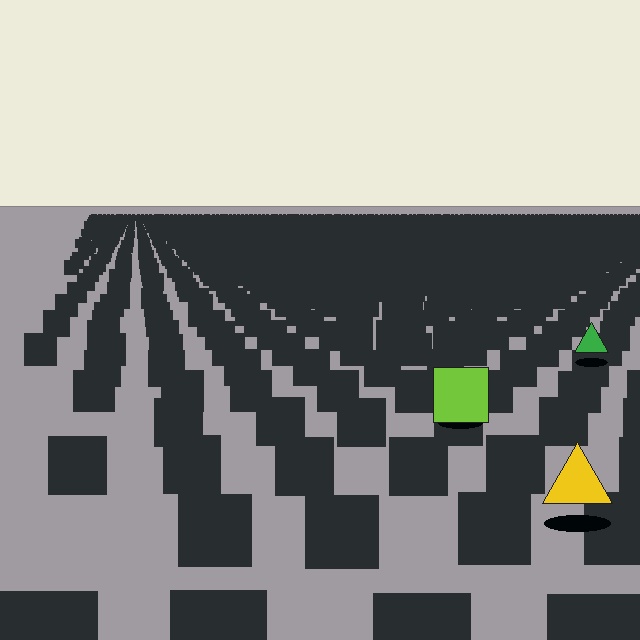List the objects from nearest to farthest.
From nearest to farthest: the yellow triangle, the lime square, the green triangle.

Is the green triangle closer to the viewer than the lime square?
No. The lime square is closer — you can tell from the texture gradient: the ground texture is coarser near it.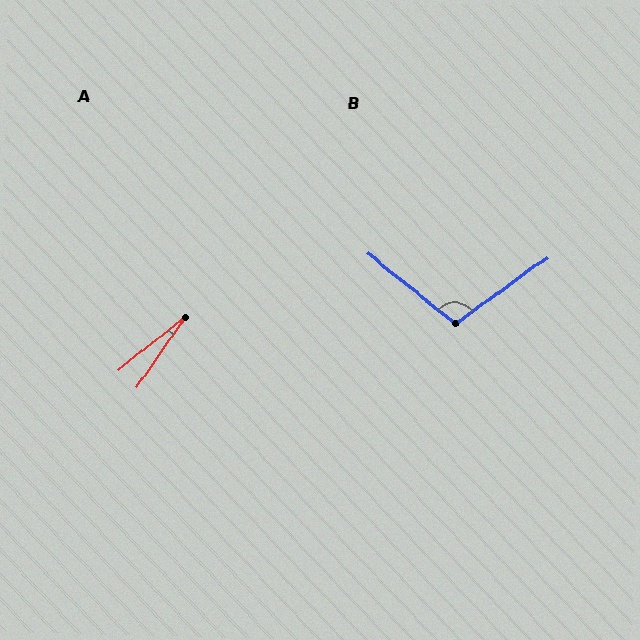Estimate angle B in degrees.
Approximately 105 degrees.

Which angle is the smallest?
A, at approximately 17 degrees.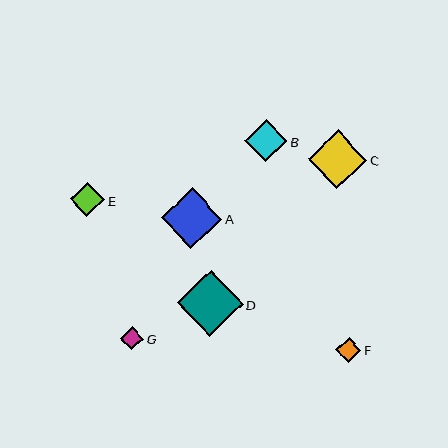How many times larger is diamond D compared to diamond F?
Diamond D is approximately 2.6 times the size of diamond F.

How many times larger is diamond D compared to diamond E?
Diamond D is approximately 1.9 times the size of diamond E.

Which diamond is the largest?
Diamond D is the largest with a size of approximately 65 pixels.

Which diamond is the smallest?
Diamond G is the smallest with a size of approximately 23 pixels.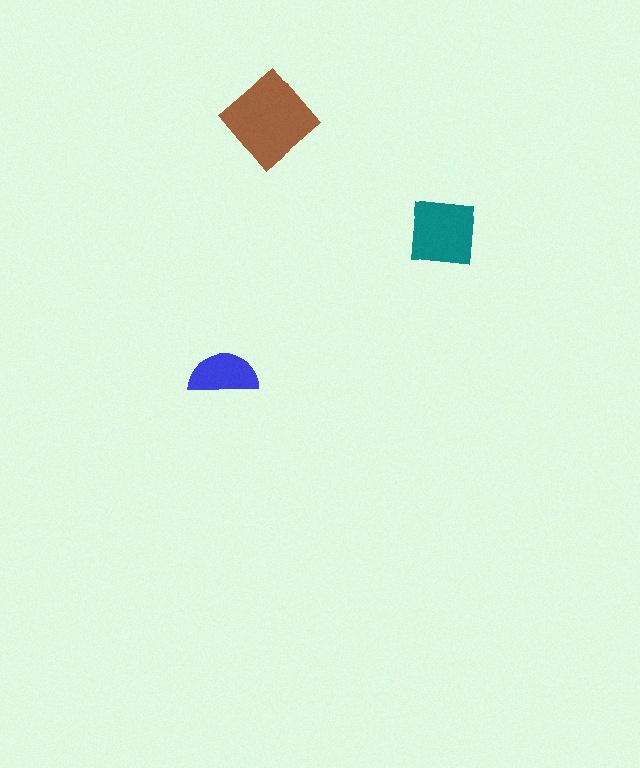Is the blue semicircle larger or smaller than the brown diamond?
Smaller.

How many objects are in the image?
There are 3 objects in the image.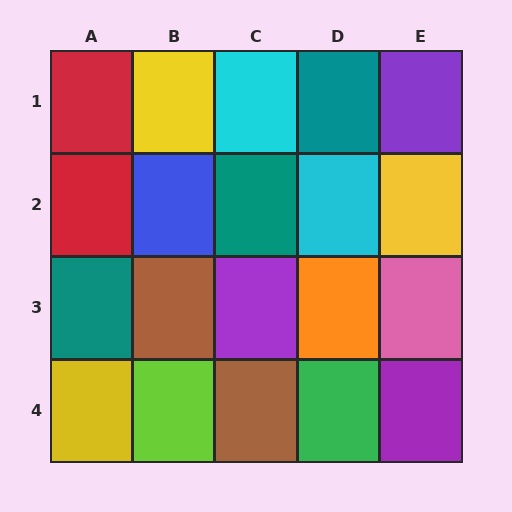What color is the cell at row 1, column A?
Red.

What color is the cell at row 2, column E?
Yellow.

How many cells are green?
1 cell is green.